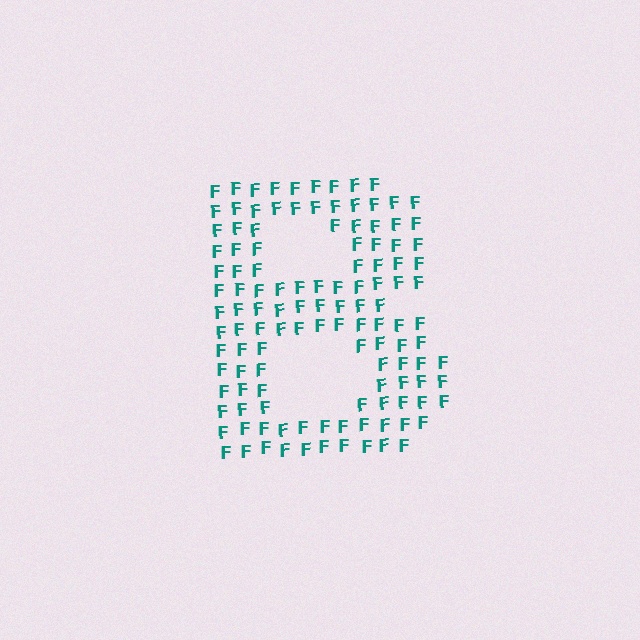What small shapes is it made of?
It is made of small letter F's.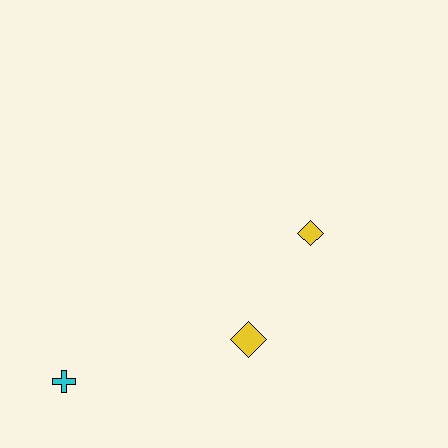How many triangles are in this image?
There are no triangles.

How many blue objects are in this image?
There are no blue objects.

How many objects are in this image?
There are 3 objects.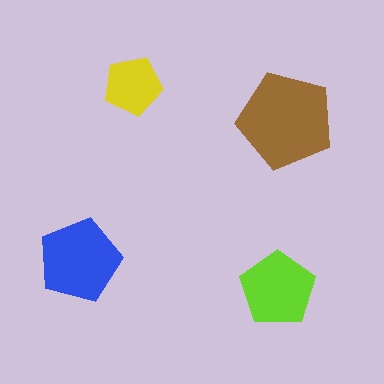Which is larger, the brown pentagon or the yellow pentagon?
The brown one.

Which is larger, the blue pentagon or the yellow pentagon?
The blue one.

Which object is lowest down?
The lime pentagon is bottommost.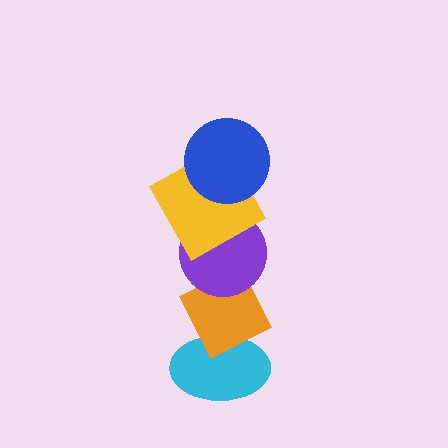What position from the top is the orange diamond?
The orange diamond is 4th from the top.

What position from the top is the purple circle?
The purple circle is 3rd from the top.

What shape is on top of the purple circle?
The yellow square is on top of the purple circle.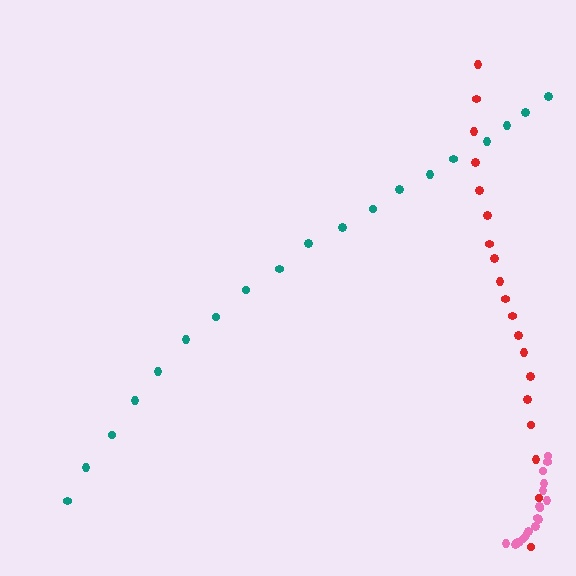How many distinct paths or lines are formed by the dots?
There are 3 distinct paths.